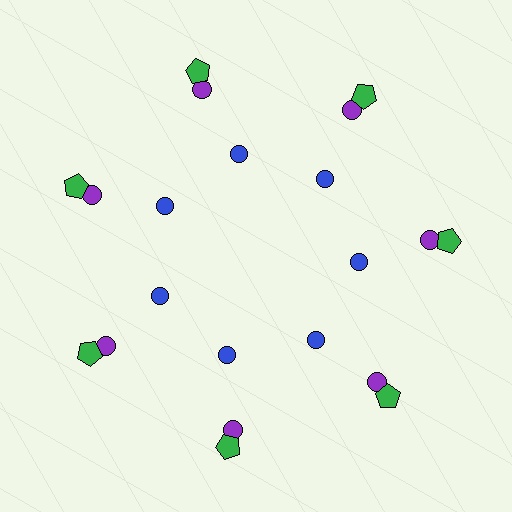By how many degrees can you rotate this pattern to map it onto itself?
The pattern maps onto itself every 51 degrees of rotation.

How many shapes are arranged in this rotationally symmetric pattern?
There are 21 shapes, arranged in 7 groups of 3.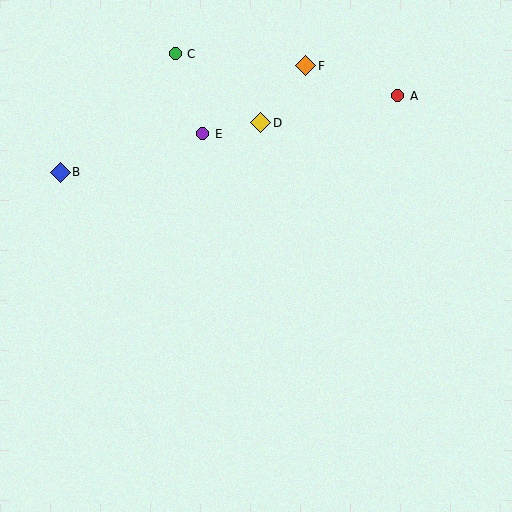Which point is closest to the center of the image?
Point E at (203, 134) is closest to the center.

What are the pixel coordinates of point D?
Point D is at (261, 123).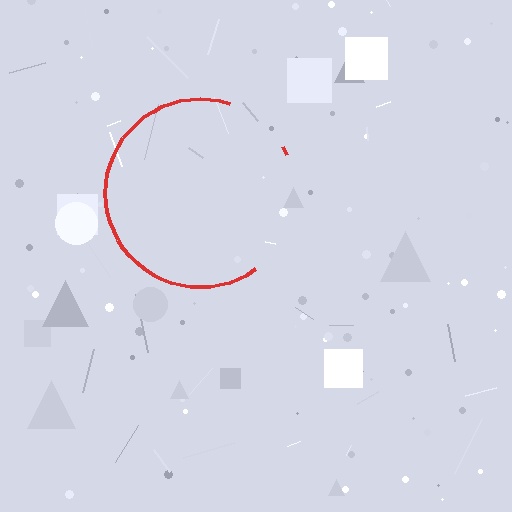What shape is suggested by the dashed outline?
The dashed outline suggests a circle.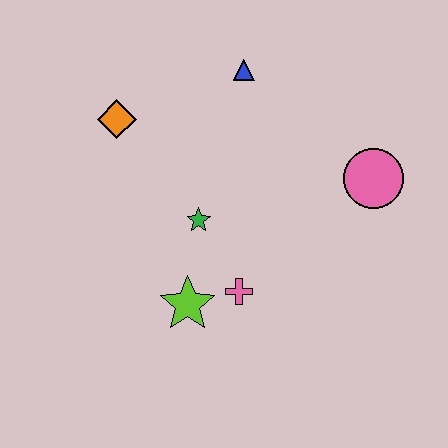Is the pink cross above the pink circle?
No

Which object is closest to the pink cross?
The lime star is closest to the pink cross.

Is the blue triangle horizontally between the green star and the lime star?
No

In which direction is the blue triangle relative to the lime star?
The blue triangle is above the lime star.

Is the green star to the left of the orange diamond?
No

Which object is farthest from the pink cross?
The blue triangle is farthest from the pink cross.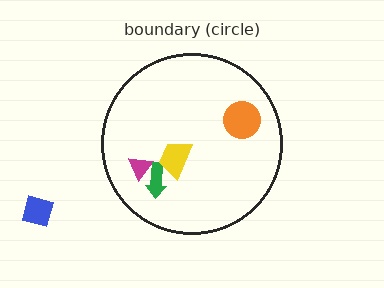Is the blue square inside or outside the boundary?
Outside.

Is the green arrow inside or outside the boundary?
Inside.